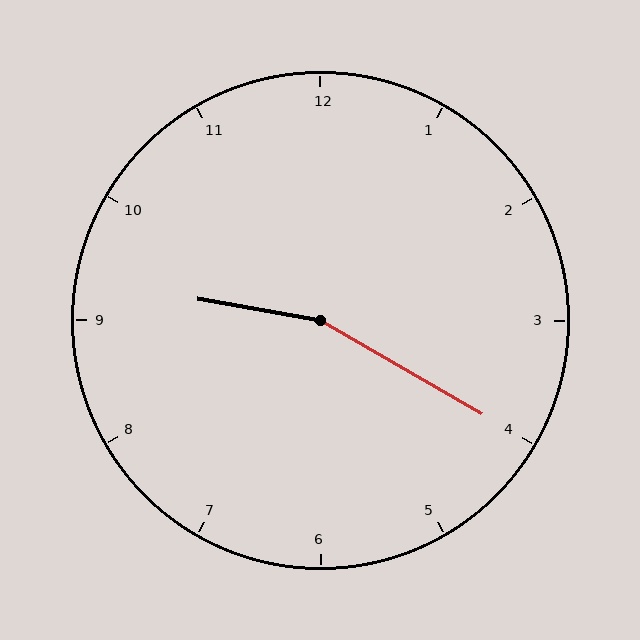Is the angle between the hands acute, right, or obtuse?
It is obtuse.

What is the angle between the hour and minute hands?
Approximately 160 degrees.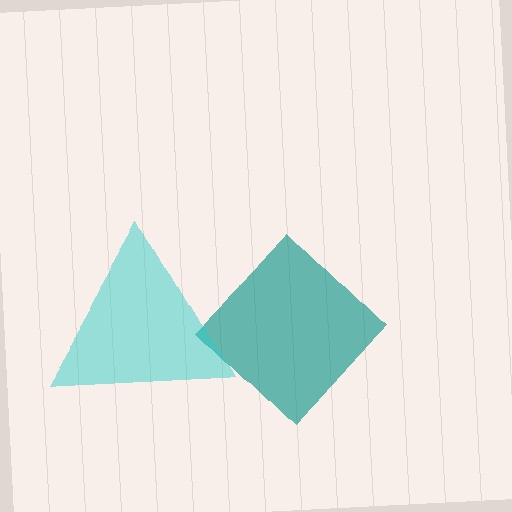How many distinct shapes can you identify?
There are 2 distinct shapes: a teal diamond, a cyan triangle.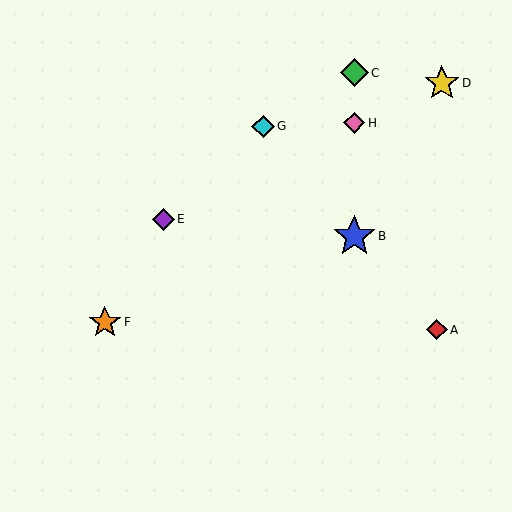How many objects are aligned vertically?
3 objects (B, C, H) are aligned vertically.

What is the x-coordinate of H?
Object H is at x≈354.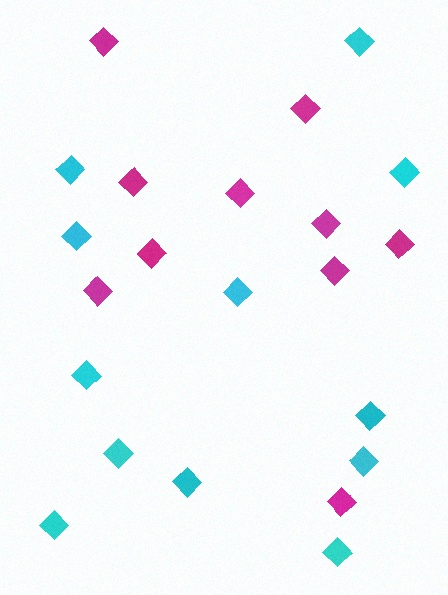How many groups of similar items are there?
There are 2 groups: one group of magenta diamonds (10) and one group of cyan diamonds (12).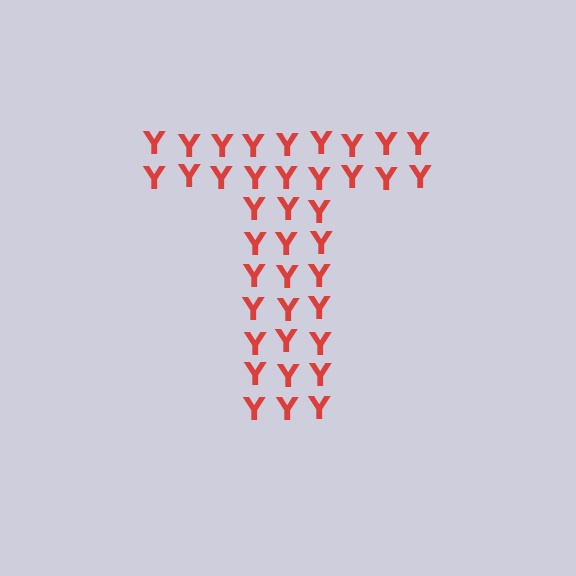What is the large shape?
The large shape is the letter T.